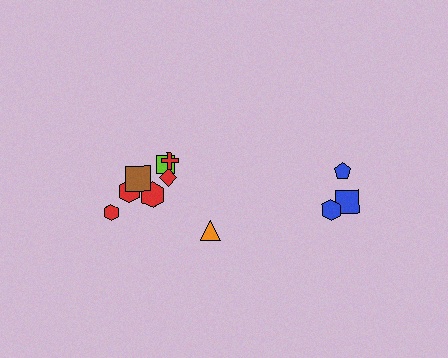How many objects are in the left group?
There are 8 objects.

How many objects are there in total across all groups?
There are 11 objects.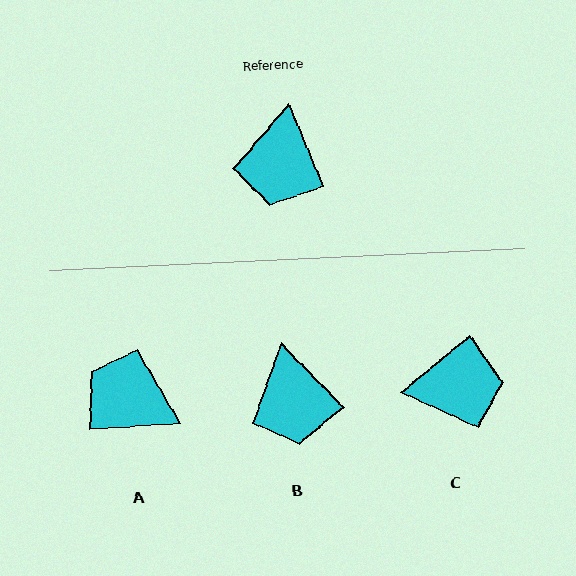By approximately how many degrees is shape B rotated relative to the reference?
Approximately 21 degrees counter-clockwise.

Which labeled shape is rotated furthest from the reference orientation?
A, about 109 degrees away.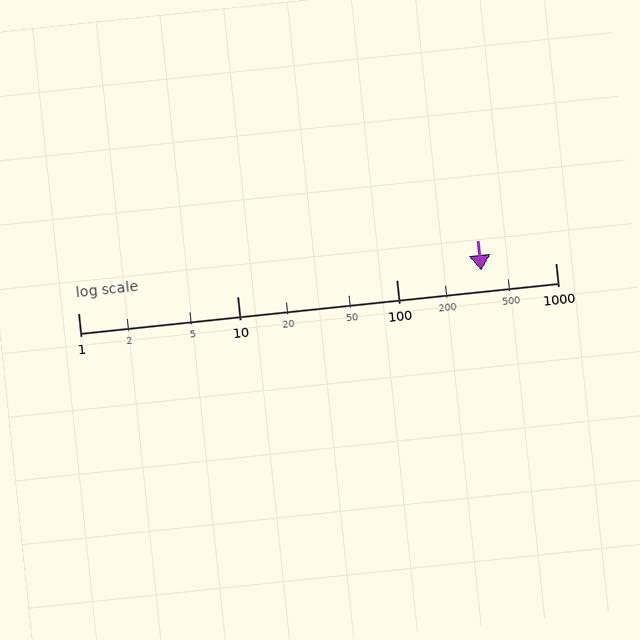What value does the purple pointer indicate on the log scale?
The pointer indicates approximately 340.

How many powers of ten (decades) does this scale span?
The scale spans 3 decades, from 1 to 1000.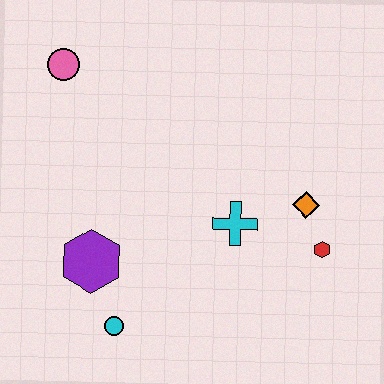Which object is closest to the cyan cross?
The orange diamond is closest to the cyan cross.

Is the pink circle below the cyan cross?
No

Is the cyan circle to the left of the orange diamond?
Yes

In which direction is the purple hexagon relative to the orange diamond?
The purple hexagon is to the left of the orange diamond.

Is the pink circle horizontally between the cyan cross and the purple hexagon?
No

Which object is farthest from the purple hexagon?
The red hexagon is farthest from the purple hexagon.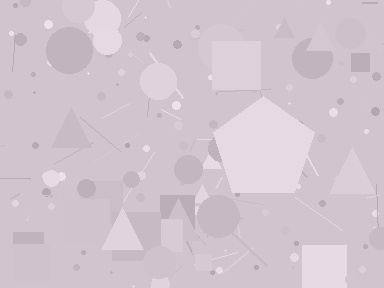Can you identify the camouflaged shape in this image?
The camouflaged shape is a pentagon.